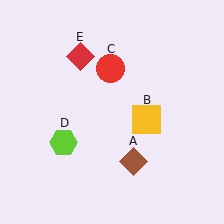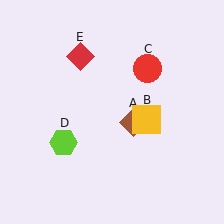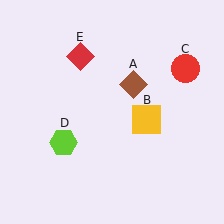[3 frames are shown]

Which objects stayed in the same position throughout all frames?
Yellow square (object B) and lime hexagon (object D) and red diamond (object E) remained stationary.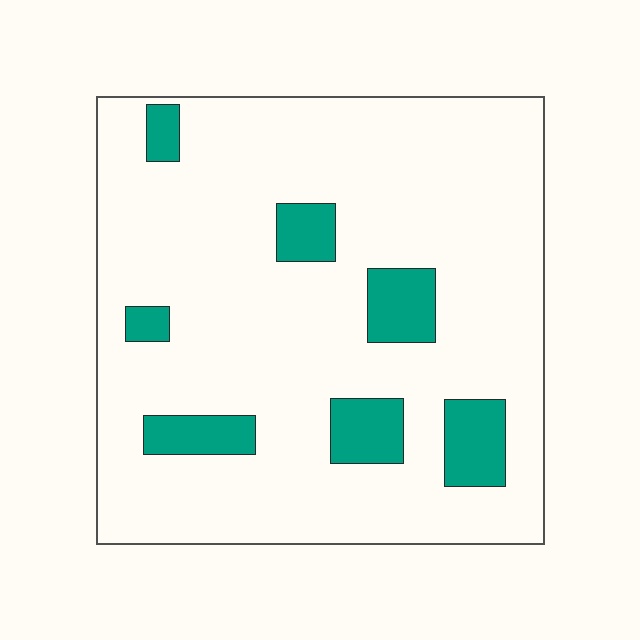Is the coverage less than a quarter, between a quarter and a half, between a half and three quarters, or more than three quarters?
Less than a quarter.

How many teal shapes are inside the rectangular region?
7.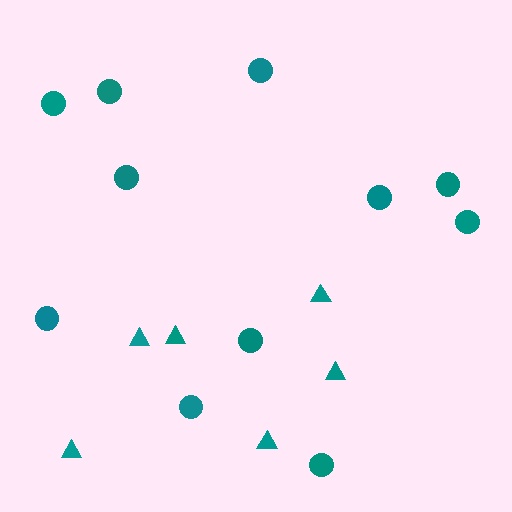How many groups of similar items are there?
There are 2 groups: one group of triangles (6) and one group of circles (11).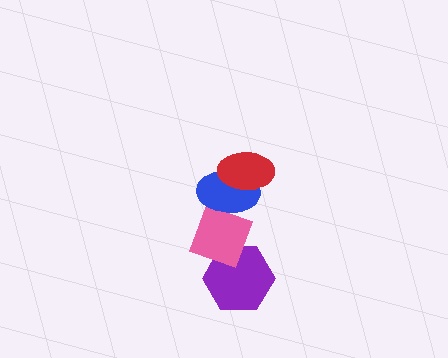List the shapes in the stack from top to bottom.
From top to bottom: the red ellipse, the blue ellipse, the pink diamond, the purple hexagon.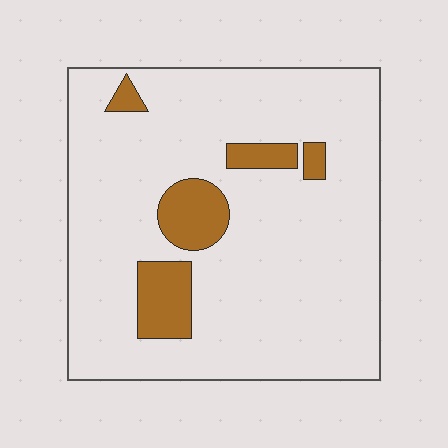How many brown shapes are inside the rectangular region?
5.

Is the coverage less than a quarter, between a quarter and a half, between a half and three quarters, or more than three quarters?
Less than a quarter.